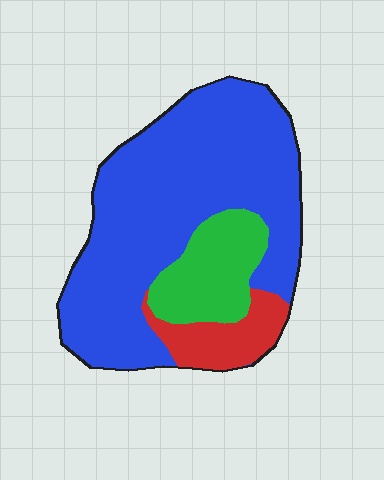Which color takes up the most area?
Blue, at roughly 70%.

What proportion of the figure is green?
Green takes up about one sixth (1/6) of the figure.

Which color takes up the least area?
Red, at roughly 10%.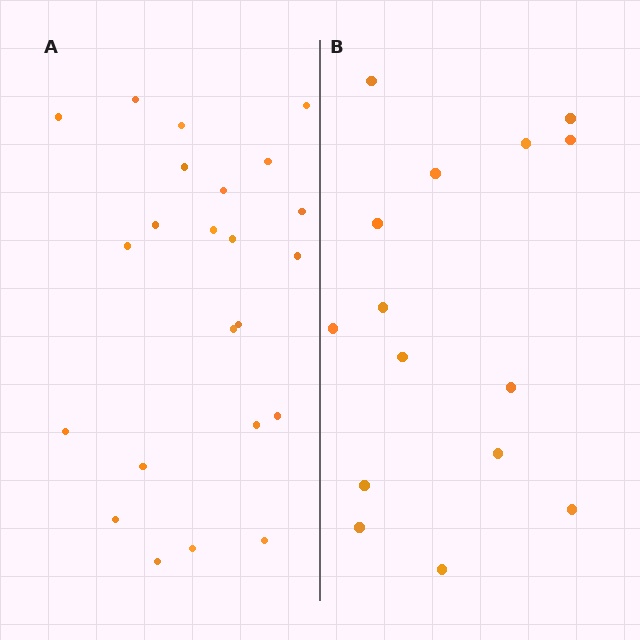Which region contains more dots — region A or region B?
Region A (the left region) has more dots.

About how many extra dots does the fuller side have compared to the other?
Region A has roughly 8 or so more dots than region B.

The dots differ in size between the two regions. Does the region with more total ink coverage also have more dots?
No. Region B has more total ink coverage because its dots are larger, but region A actually contains more individual dots. Total area can be misleading — the number of items is what matters here.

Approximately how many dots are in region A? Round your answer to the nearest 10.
About 20 dots. (The exact count is 23, which rounds to 20.)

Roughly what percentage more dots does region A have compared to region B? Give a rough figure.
About 55% more.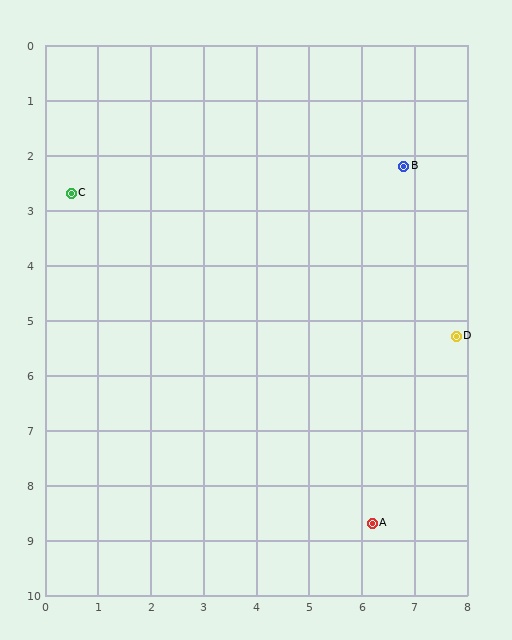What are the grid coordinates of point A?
Point A is at approximately (6.2, 8.7).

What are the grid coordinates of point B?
Point B is at approximately (6.8, 2.2).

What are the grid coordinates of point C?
Point C is at approximately (0.5, 2.7).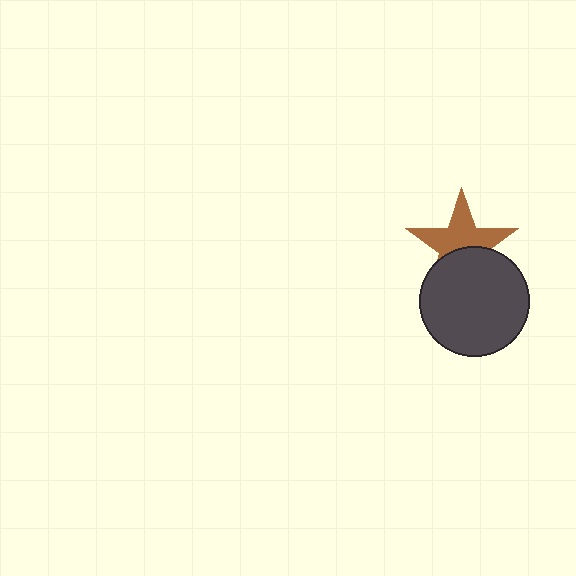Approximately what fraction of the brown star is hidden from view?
Roughly 42% of the brown star is hidden behind the dark gray circle.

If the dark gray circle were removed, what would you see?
You would see the complete brown star.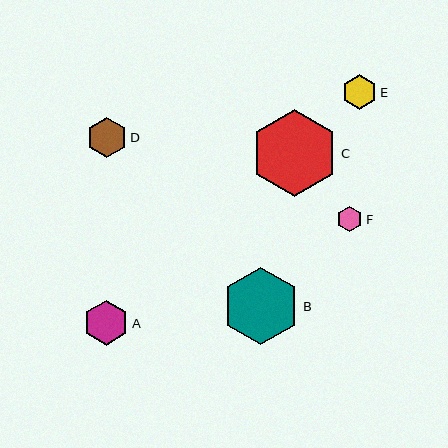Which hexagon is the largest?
Hexagon C is the largest with a size of approximately 87 pixels.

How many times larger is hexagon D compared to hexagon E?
Hexagon D is approximately 1.2 times the size of hexagon E.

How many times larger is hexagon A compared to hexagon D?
Hexagon A is approximately 1.1 times the size of hexagon D.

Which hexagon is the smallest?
Hexagon F is the smallest with a size of approximately 26 pixels.